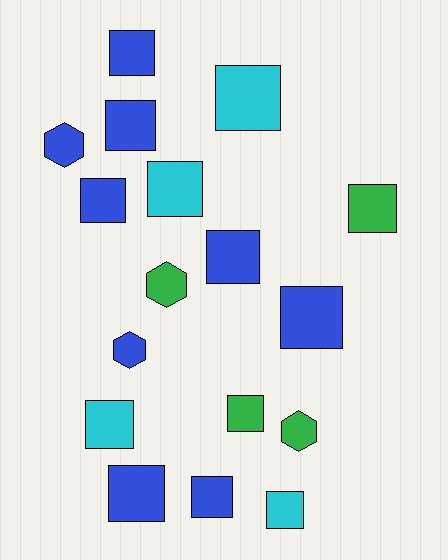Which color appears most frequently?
Blue, with 9 objects.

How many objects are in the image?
There are 17 objects.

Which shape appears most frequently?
Square, with 13 objects.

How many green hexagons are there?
There are 2 green hexagons.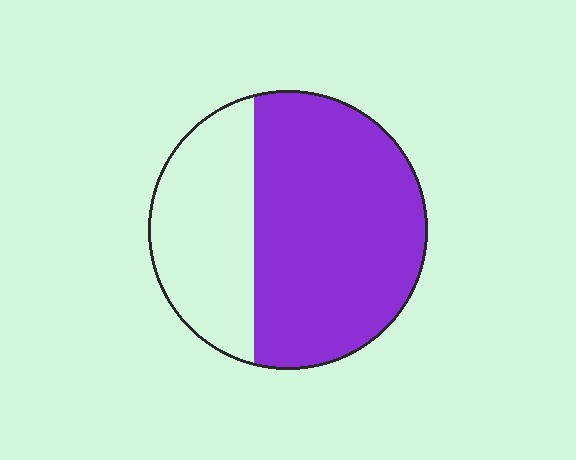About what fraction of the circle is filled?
About two thirds (2/3).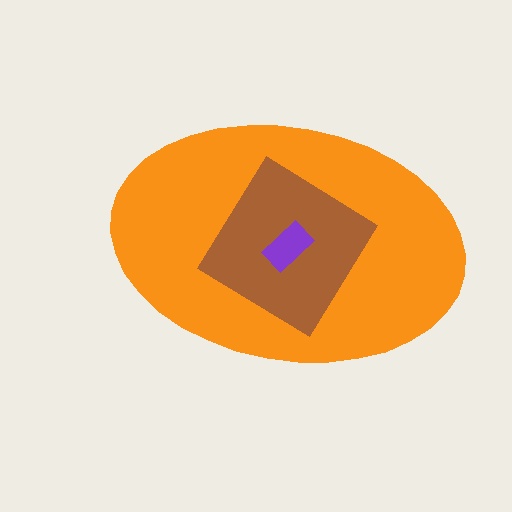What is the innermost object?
The purple rectangle.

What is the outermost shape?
The orange ellipse.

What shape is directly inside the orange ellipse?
The brown diamond.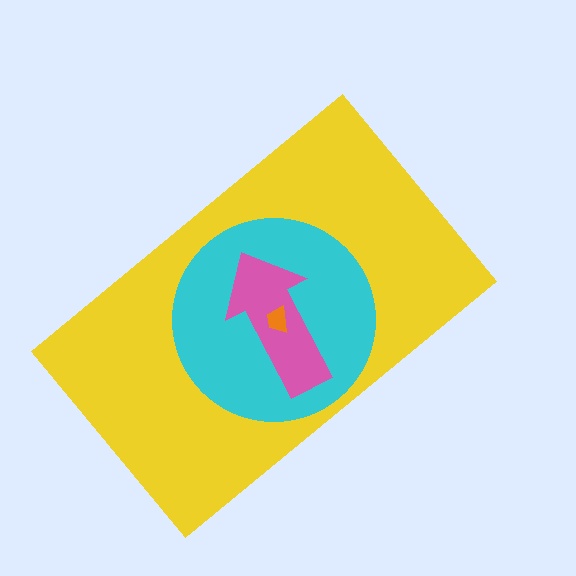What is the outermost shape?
The yellow rectangle.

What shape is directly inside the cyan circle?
The pink arrow.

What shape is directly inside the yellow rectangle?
The cyan circle.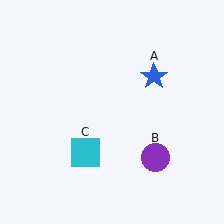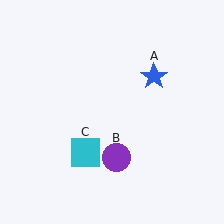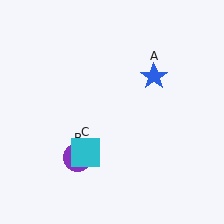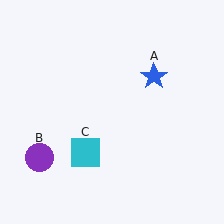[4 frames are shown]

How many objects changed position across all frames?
1 object changed position: purple circle (object B).